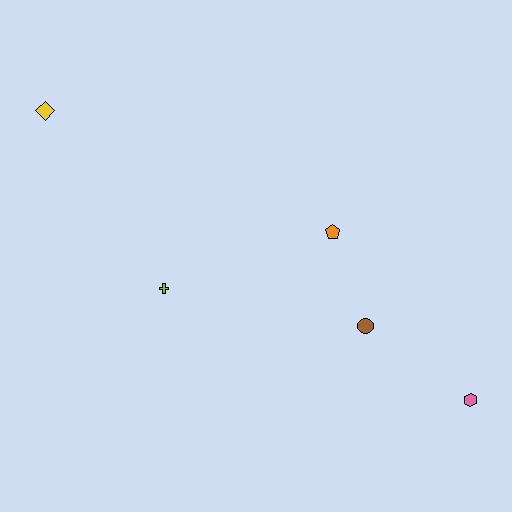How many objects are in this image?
There are 5 objects.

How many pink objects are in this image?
There is 1 pink object.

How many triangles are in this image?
There are no triangles.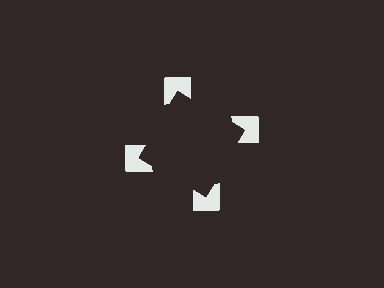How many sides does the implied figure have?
4 sides.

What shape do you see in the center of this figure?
An illusory square — its edges are inferred from the aligned wedge cuts in the notched squares, not physically drawn.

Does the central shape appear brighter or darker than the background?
It typically appears slightly darker than the background, even though no actual brightness change is drawn.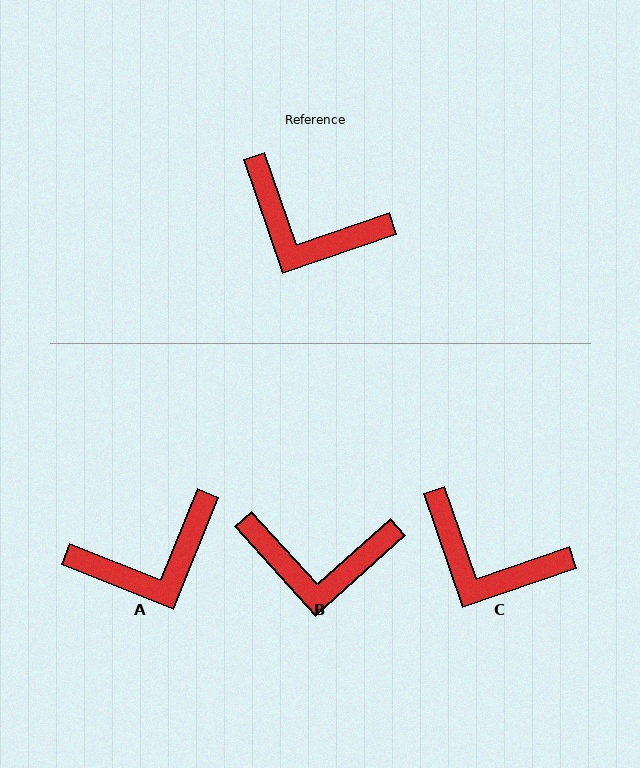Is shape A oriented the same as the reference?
No, it is off by about 49 degrees.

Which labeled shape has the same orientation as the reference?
C.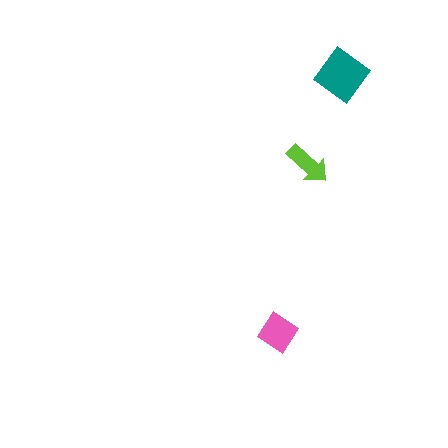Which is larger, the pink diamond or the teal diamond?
The teal diamond.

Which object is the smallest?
The lime arrow.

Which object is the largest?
The teal diamond.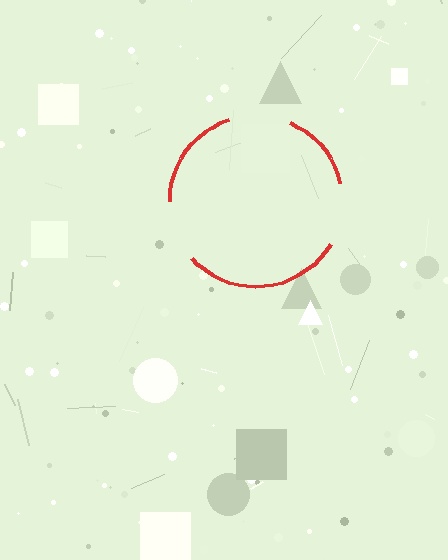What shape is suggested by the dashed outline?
The dashed outline suggests a circle.